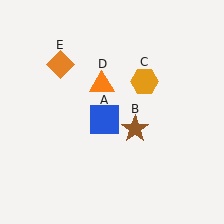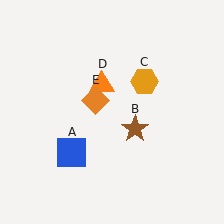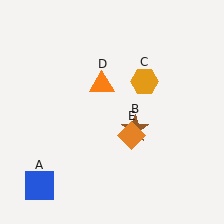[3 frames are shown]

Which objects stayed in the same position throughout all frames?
Brown star (object B) and orange hexagon (object C) and orange triangle (object D) remained stationary.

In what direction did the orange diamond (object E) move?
The orange diamond (object E) moved down and to the right.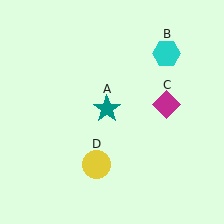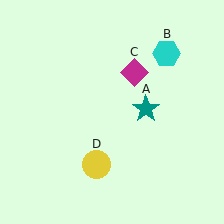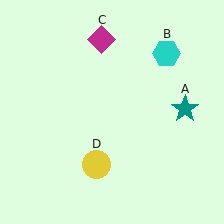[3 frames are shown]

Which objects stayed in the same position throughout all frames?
Cyan hexagon (object B) and yellow circle (object D) remained stationary.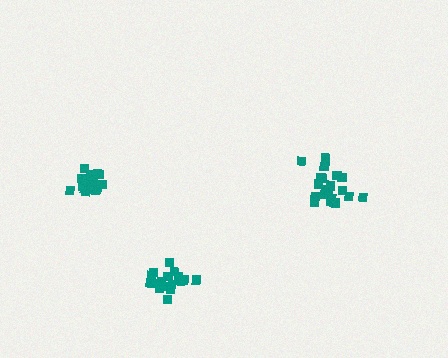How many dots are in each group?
Group 1: 20 dots, Group 2: 17 dots, Group 3: 16 dots (53 total).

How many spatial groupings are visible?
There are 3 spatial groupings.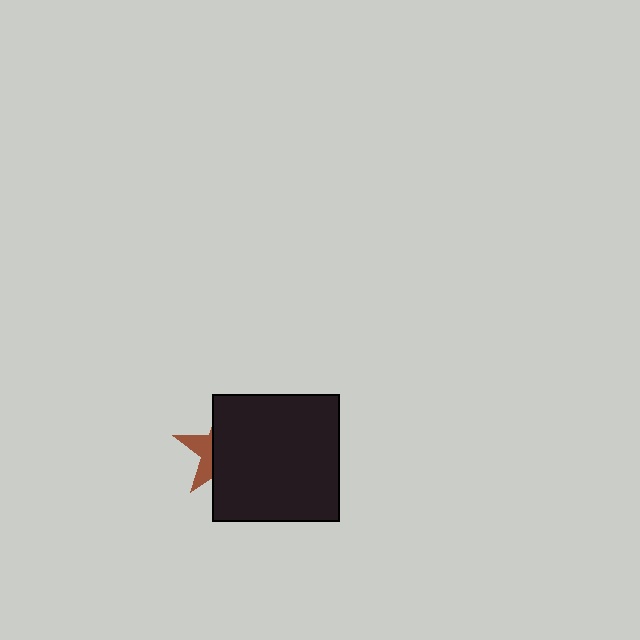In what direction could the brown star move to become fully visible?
The brown star could move left. That would shift it out from behind the black square entirely.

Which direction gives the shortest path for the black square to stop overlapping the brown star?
Moving right gives the shortest separation.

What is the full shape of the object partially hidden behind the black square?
The partially hidden object is a brown star.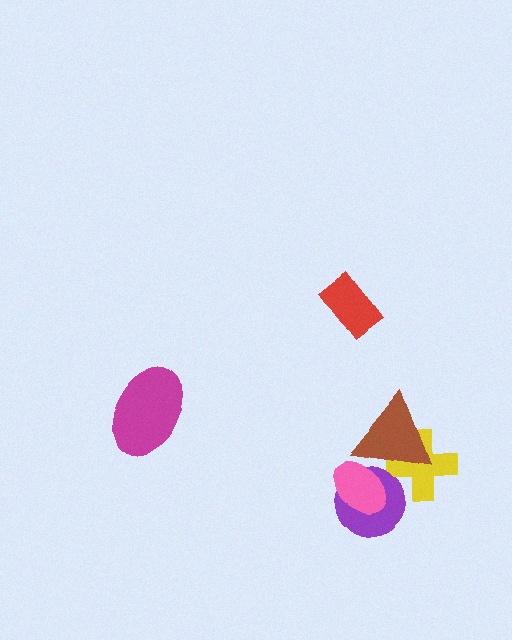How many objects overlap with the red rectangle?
0 objects overlap with the red rectangle.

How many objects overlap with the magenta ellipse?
0 objects overlap with the magenta ellipse.